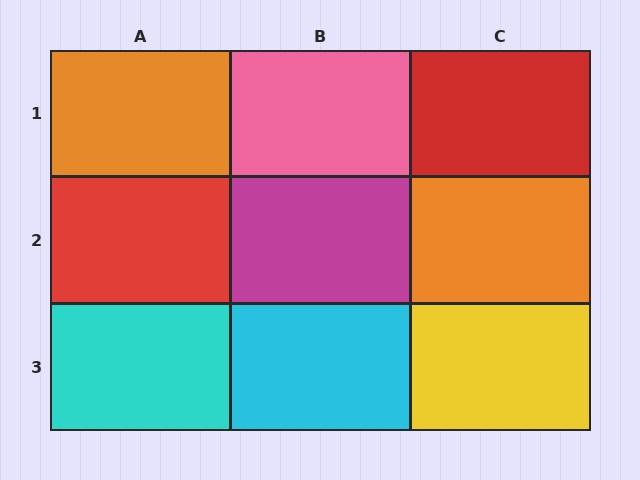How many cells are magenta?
1 cell is magenta.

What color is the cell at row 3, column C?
Yellow.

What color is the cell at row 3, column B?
Cyan.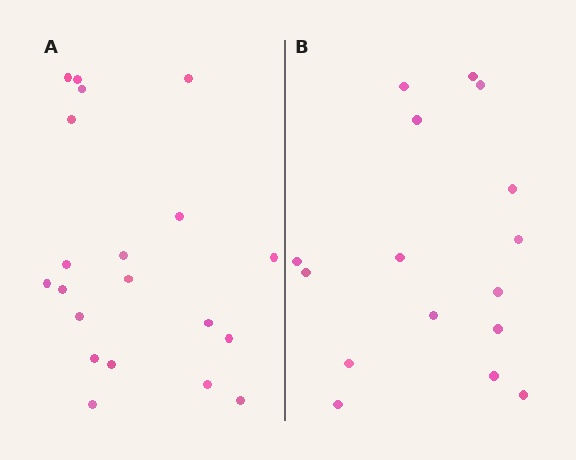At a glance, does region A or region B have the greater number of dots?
Region A (the left region) has more dots.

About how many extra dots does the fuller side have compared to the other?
Region A has about 4 more dots than region B.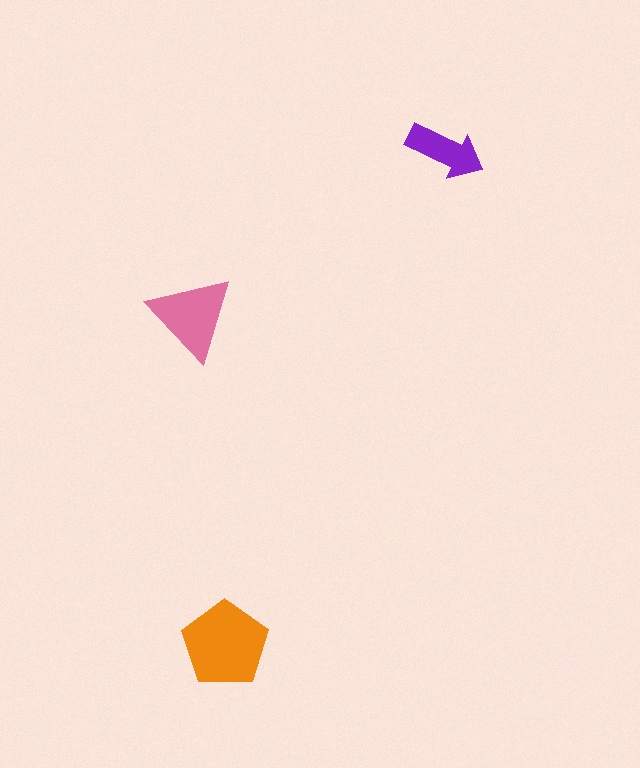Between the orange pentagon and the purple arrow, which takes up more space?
The orange pentagon.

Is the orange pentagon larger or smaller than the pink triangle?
Larger.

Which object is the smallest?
The purple arrow.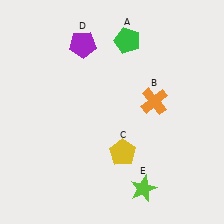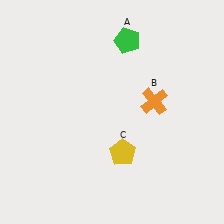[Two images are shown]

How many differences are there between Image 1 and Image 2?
There are 2 differences between the two images.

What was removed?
The purple pentagon (D), the lime star (E) were removed in Image 2.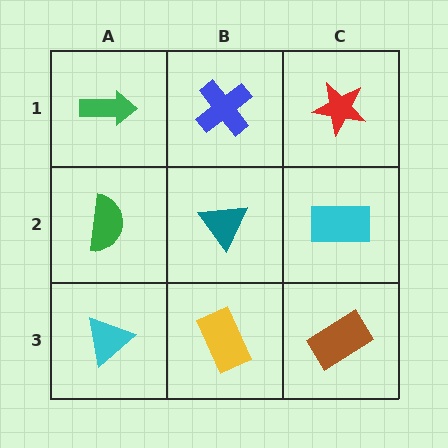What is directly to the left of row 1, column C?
A blue cross.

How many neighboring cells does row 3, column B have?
3.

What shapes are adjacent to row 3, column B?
A teal triangle (row 2, column B), a cyan triangle (row 3, column A), a brown rectangle (row 3, column C).